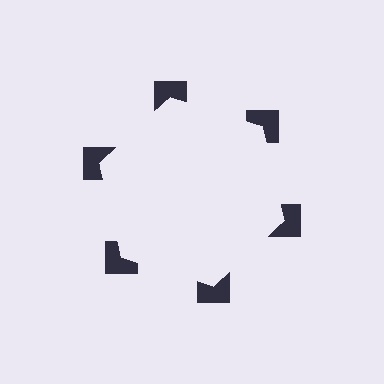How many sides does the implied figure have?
6 sides.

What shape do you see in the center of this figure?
An illusory hexagon — its edges are inferred from the aligned wedge cuts in the notched squares, not physically drawn.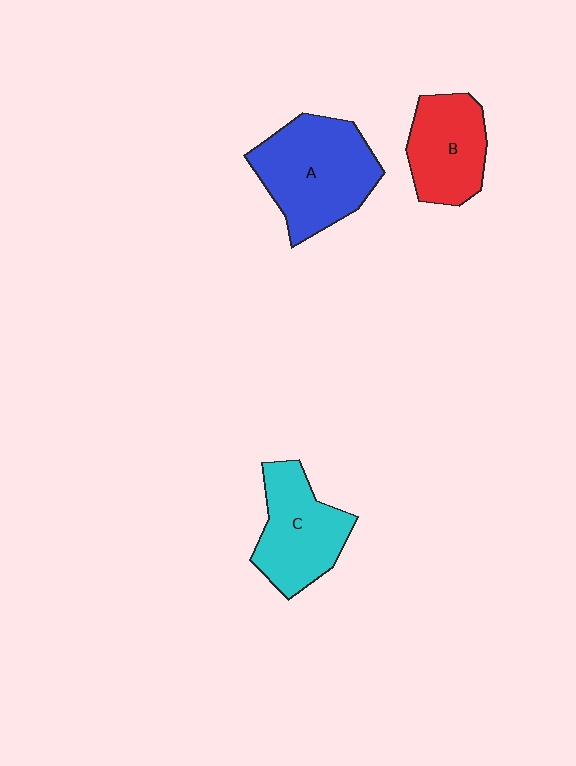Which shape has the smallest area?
Shape B (red).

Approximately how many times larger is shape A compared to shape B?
Approximately 1.4 times.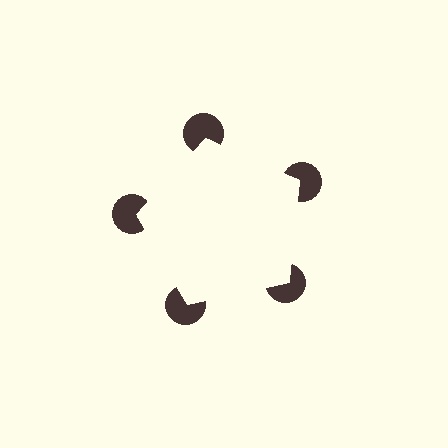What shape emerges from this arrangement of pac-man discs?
An illusory pentagon — its edges are inferred from the aligned wedge cuts in the pac-man discs, not physically drawn.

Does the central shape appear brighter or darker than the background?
It typically appears slightly brighter than the background, even though no actual brightness change is drawn.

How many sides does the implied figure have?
5 sides.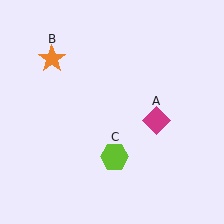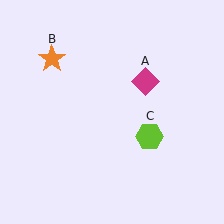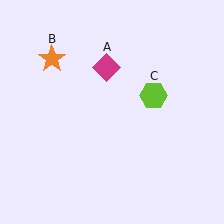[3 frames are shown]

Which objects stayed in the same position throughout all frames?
Orange star (object B) remained stationary.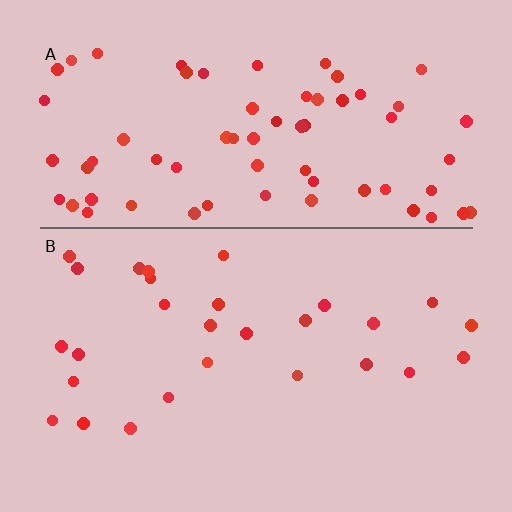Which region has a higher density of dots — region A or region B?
A (the top).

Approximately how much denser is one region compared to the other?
Approximately 2.5× — region A over region B.